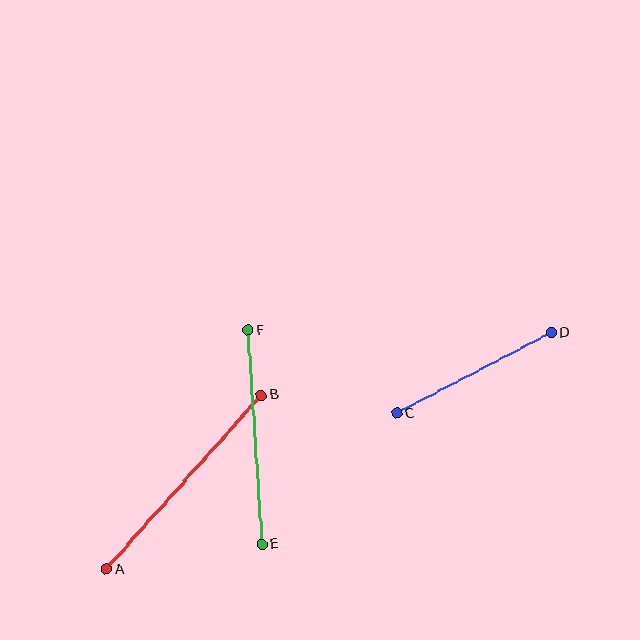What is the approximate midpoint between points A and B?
The midpoint is at approximately (184, 482) pixels.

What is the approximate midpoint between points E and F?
The midpoint is at approximately (255, 437) pixels.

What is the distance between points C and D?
The distance is approximately 174 pixels.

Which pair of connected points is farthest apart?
Points A and B are farthest apart.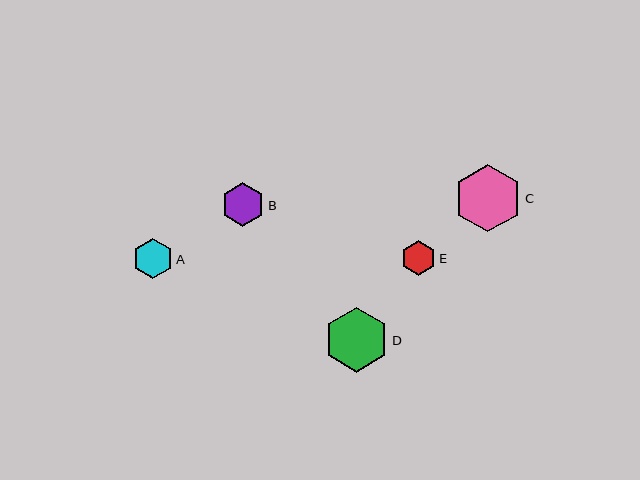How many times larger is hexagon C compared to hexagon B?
Hexagon C is approximately 1.5 times the size of hexagon B.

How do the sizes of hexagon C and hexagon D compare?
Hexagon C and hexagon D are approximately the same size.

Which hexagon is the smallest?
Hexagon E is the smallest with a size of approximately 35 pixels.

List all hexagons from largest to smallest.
From largest to smallest: C, D, B, A, E.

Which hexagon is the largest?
Hexagon C is the largest with a size of approximately 68 pixels.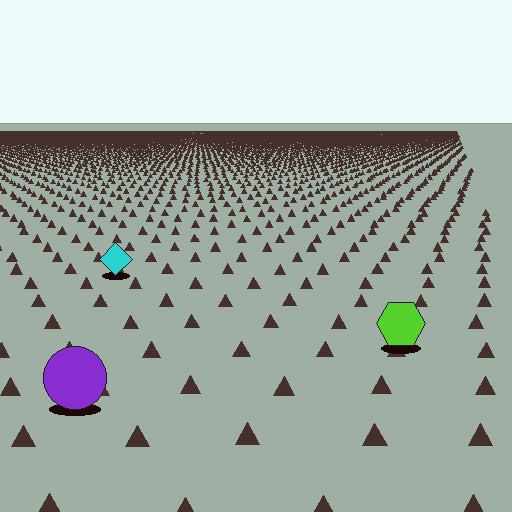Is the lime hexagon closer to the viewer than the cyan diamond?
Yes. The lime hexagon is closer — you can tell from the texture gradient: the ground texture is coarser near it.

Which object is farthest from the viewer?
The cyan diamond is farthest from the viewer. It appears smaller and the ground texture around it is denser.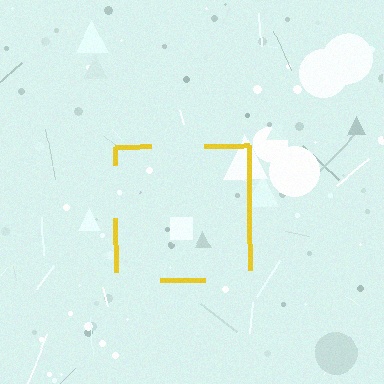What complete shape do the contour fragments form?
The contour fragments form a square.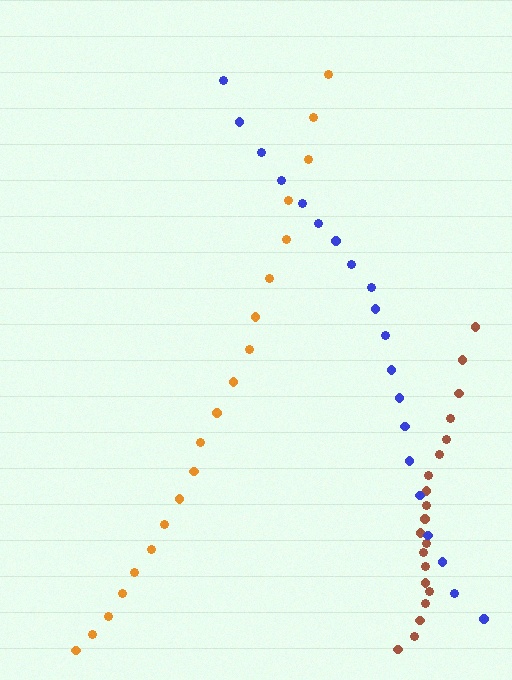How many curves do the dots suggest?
There are 3 distinct paths.